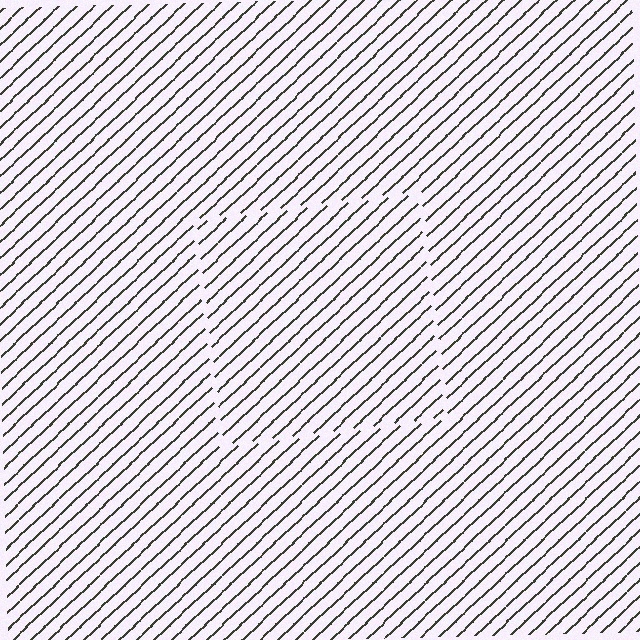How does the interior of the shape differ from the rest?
The interior of the shape contains the same grating, shifted by half a period — the contour is defined by the phase discontinuity where line-ends from the inner and outer gratings abut.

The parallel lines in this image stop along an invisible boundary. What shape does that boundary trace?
An illusory square. The interior of the shape contains the same grating, shifted by half a period — the contour is defined by the phase discontinuity where line-ends from the inner and outer gratings abut.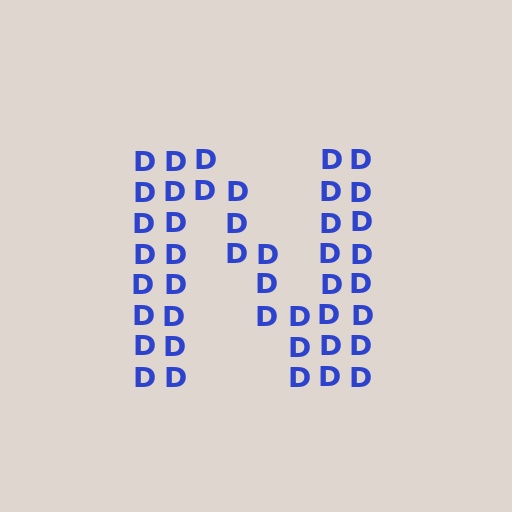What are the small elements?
The small elements are letter D's.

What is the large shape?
The large shape is the letter N.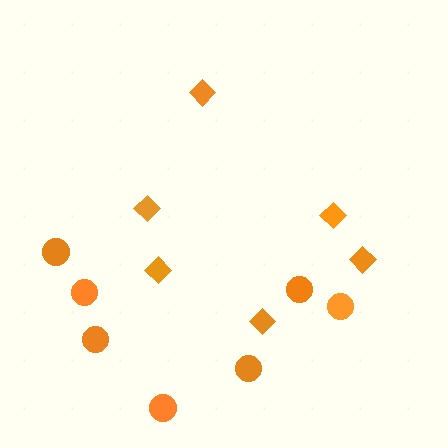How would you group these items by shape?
There are 2 groups: one group of circles (7) and one group of diamonds (6).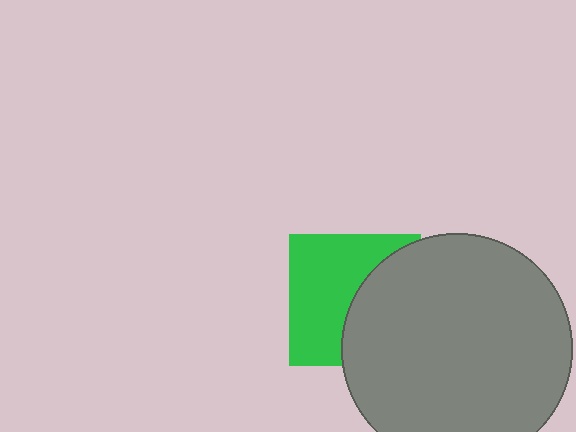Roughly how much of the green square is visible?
About half of it is visible (roughly 55%).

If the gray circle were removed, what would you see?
You would see the complete green square.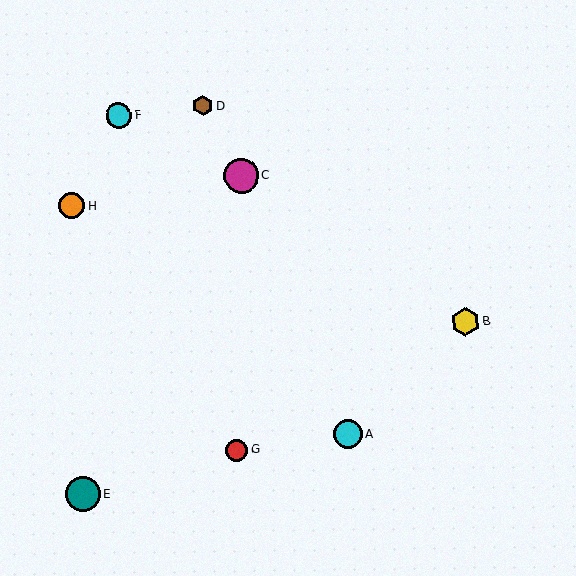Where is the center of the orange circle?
The center of the orange circle is at (72, 206).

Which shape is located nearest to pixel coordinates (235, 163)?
The magenta circle (labeled C) at (241, 175) is nearest to that location.